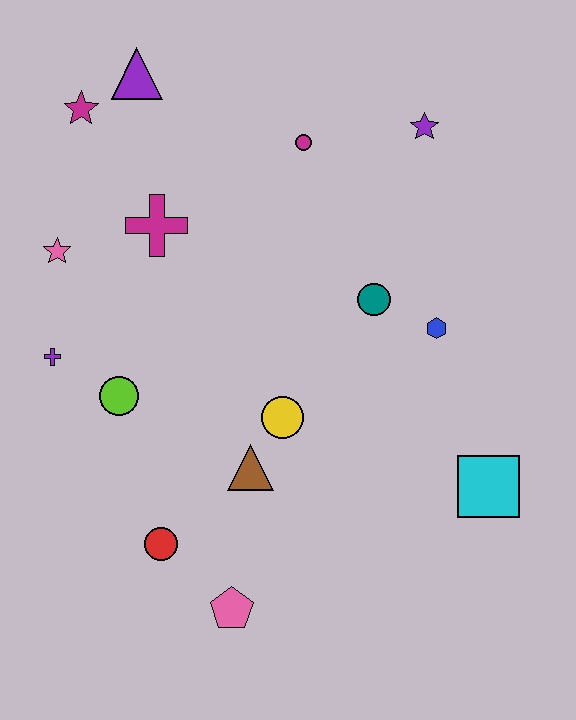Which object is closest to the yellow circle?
The brown triangle is closest to the yellow circle.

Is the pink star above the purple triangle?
No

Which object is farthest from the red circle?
The purple star is farthest from the red circle.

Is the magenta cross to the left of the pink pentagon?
Yes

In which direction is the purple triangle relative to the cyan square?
The purple triangle is above the cyan square.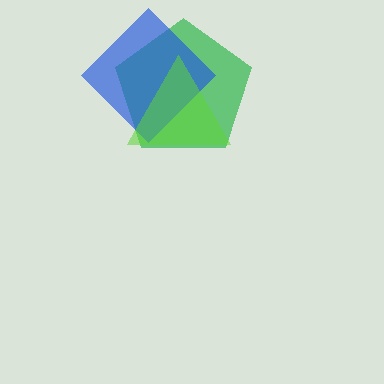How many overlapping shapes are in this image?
There are 3 overlapping shapes in the image.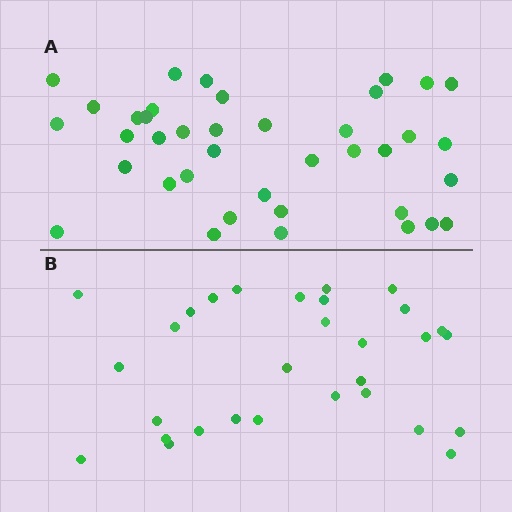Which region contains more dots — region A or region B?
Region A (the top region) has more dots.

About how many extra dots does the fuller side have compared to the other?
Region A has roughly 8 or so more dots than region B.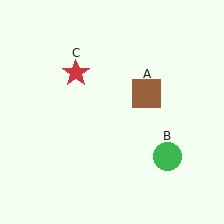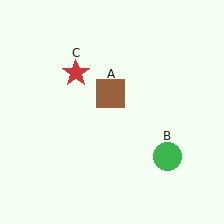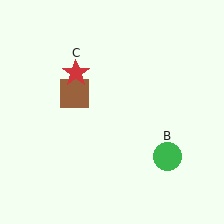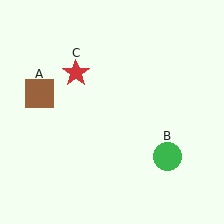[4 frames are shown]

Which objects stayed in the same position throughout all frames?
Green circle (object B) and red star (object C) remained stationary.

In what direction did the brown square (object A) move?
The brown square (object A) moved left.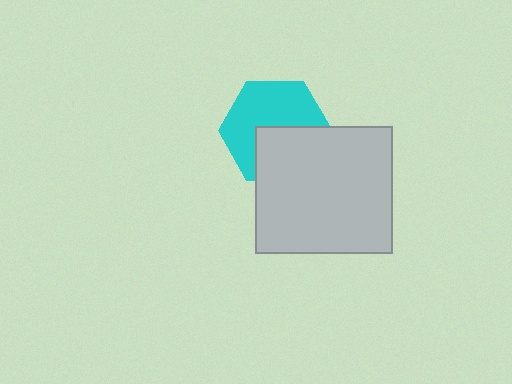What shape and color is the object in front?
The object in front is a light gray rectangle.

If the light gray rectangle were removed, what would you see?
You would see the complete cyan hexagon.